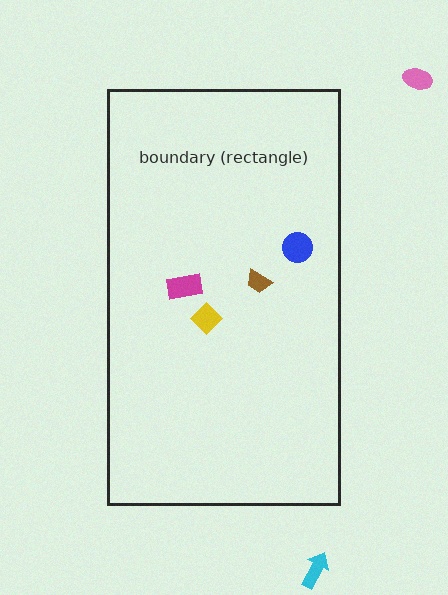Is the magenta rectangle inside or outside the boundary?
Inside.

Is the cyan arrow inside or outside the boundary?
Outside.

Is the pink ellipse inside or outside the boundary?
Outside.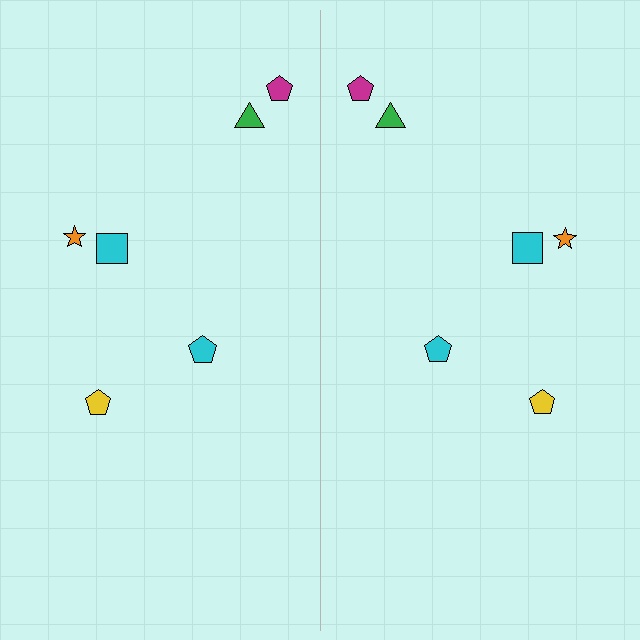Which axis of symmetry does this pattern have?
The pattern has a vertical axis of symmetry running through the center of the image.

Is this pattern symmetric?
Yes, this pattern has bilateral (reflection) symmetry.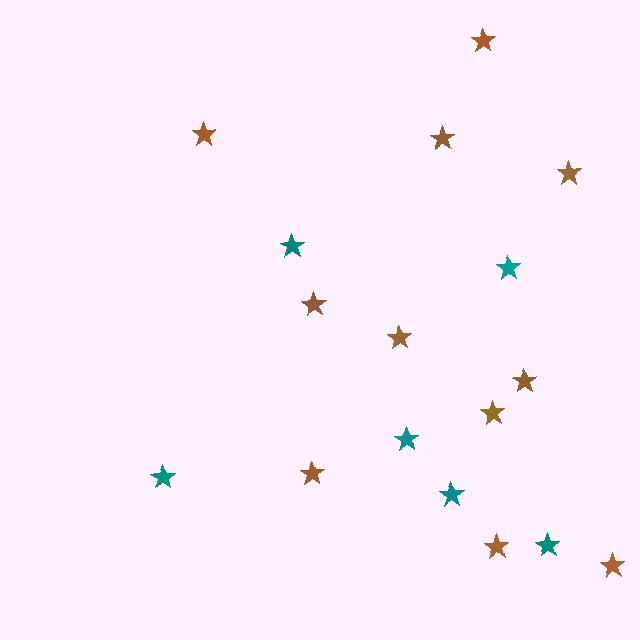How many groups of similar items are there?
There are 2 groups: one group of brown stars (11) and one group of teal stars (6).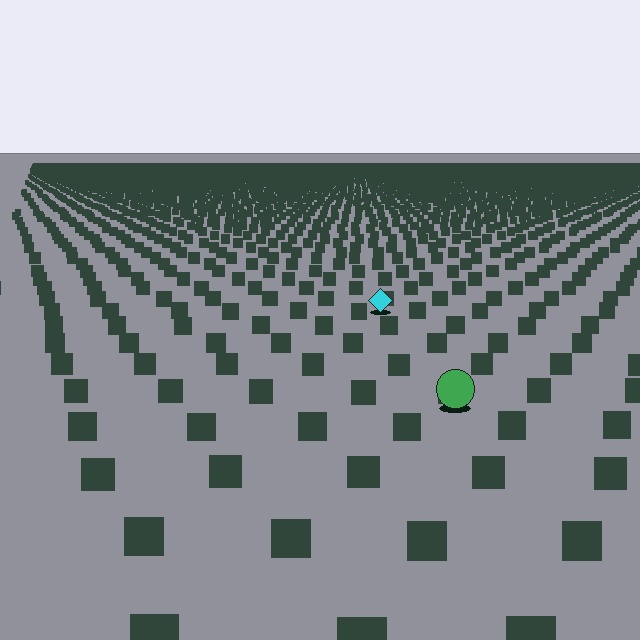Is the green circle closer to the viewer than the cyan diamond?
Yes. The green circle is closer — you can tell from the texture gradient: the ground texture is coarser near it.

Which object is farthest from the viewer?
The cyan diamond is farthest from the viewer. It appears smaller and the ground texture around it is denser.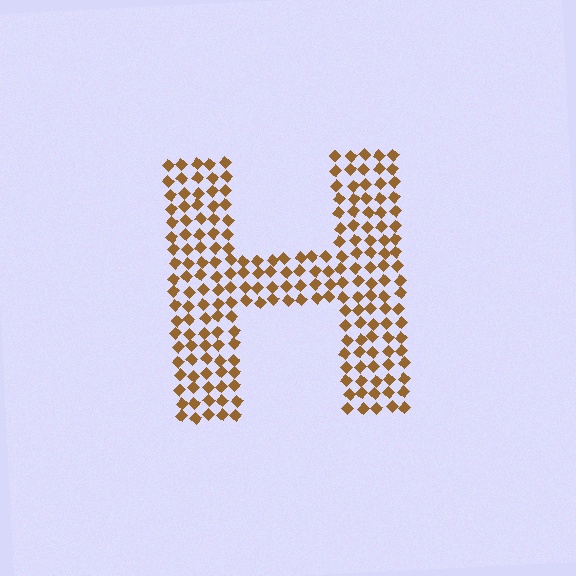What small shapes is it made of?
It is made of small diamonds.